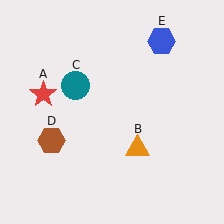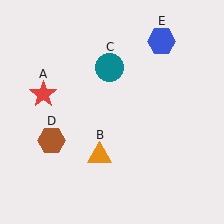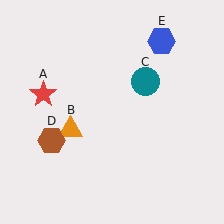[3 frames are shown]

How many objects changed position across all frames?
2 objects changed position: orange triangle (object B), teal circle (object C).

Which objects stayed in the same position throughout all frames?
Red star (object A) and brown hexagon (object D) and blue hexagon (object E) remained stationary.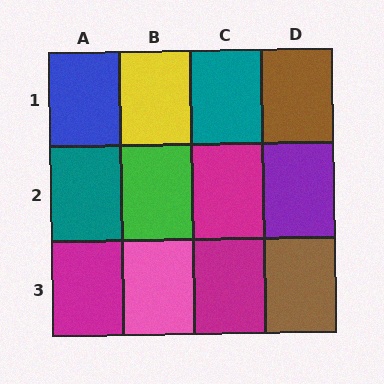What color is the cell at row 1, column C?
Teal.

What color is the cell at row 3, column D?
Brown.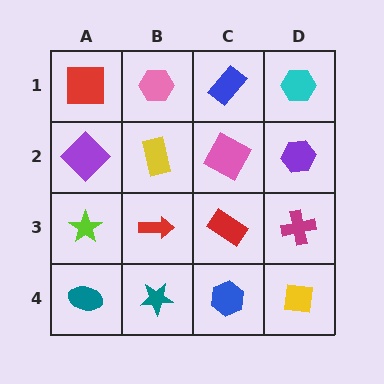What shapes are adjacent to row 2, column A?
A red square (row 1, column A), a lime star (row 3, column A), a yellow rectangle (row 2, column B).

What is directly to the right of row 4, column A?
A teal star.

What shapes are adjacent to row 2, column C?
A blue rectangle (row 1, column C), a red rectangle (row 3, column C), a yellow rectangle (row 2, column B), a purple hexagon (row 2, column D).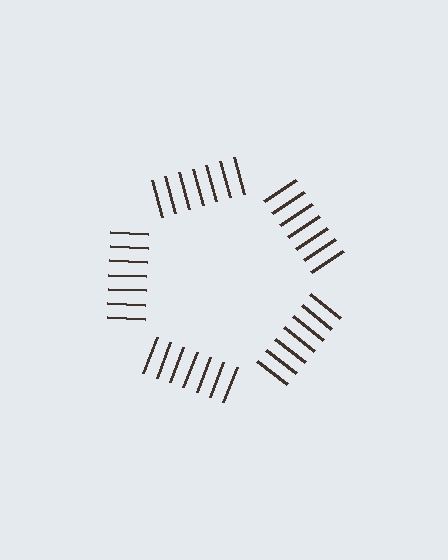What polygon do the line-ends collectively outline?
An illusory pentagon — the line segments terminate on its edges but no continuous stroke is drawn.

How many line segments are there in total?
35 — 7 along each of the 5 edges.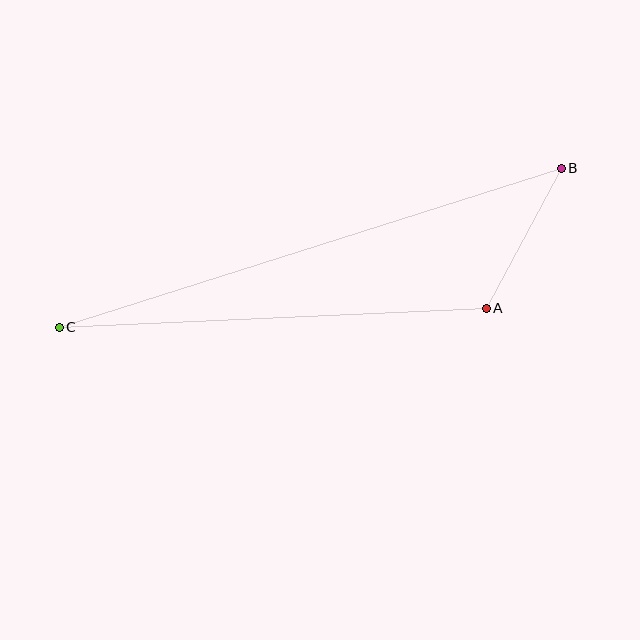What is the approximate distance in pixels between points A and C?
The distance between A and C is approximately 427 pixels.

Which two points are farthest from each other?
Points B and C are farthest from each other.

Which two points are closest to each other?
Points A and B are closest to each other.